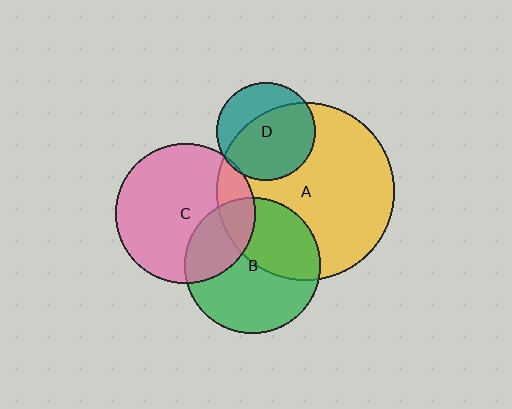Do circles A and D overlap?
Yes.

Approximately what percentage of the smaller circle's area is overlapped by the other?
Approximately 65%.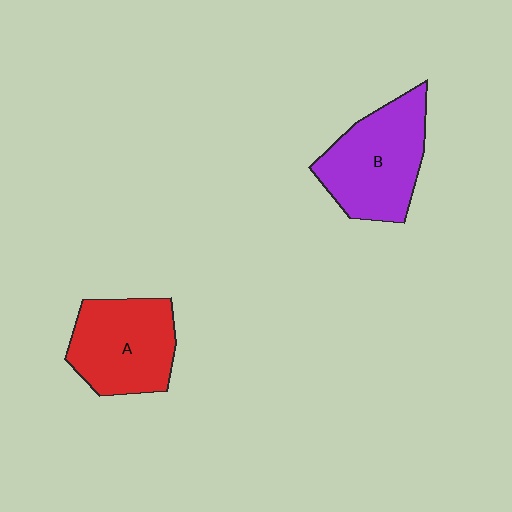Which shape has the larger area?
Shape B (purple).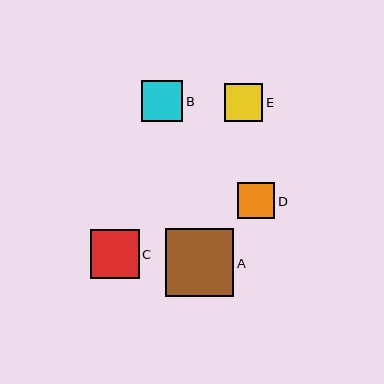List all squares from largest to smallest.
From largest to smallest: A, C, B, E, D.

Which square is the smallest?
Square D is the smallest with a size of approximately 37 pixels.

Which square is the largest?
Square A is the largest with a size of approximately 68 pixels.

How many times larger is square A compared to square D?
Square A is approximately 1.8 times the size of square D.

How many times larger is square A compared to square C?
Square A is approximately 1.4 times the size of square C.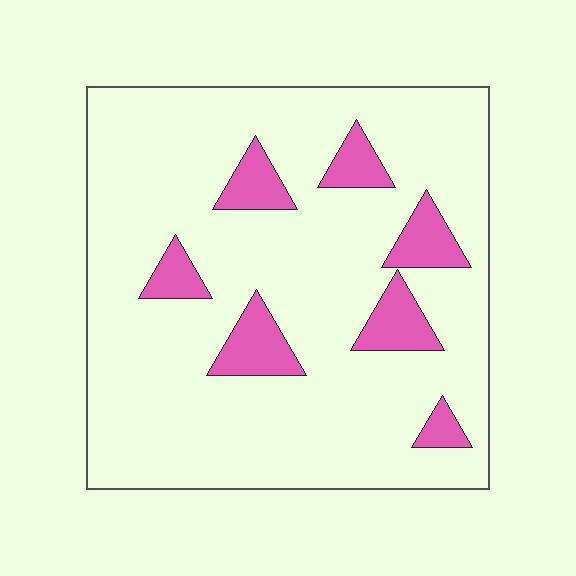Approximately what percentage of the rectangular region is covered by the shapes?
Approximately 15%.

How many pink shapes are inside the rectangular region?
7.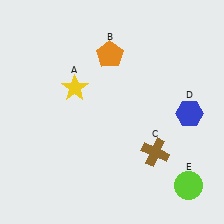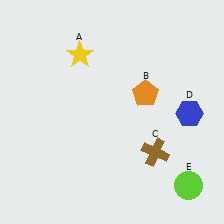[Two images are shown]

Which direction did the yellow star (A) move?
The yellow star (A) moved up.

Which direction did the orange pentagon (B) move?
The orange pentagon (B) moved down.